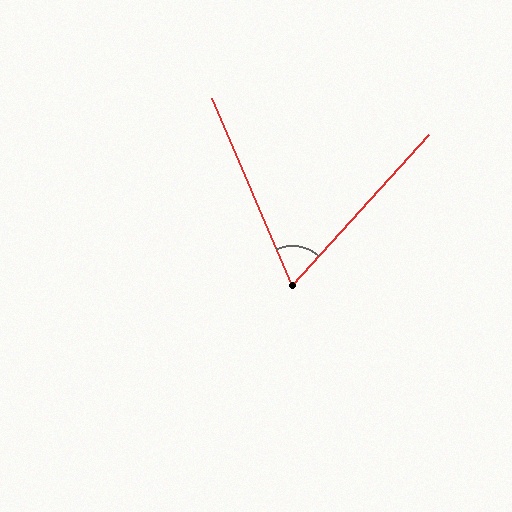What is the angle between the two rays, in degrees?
Approximately 65 degrees.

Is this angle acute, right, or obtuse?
It is acute.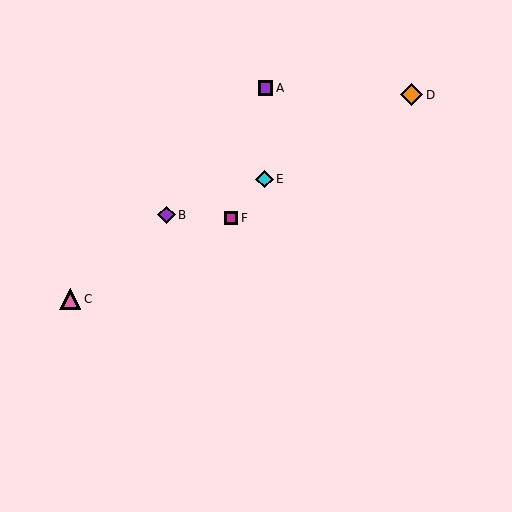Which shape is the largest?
The orange diamond (labeled D) is the largest.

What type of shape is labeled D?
Shape D is an orange diamond.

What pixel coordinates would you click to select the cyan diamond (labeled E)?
Click at (264, 179) to select the cyan diamond E.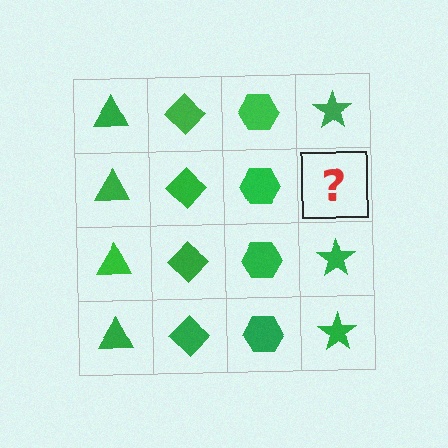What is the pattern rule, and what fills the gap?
The rule is that each column has a consistent shape. The gap should be filled with a green star.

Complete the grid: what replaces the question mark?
The question mark should be replaced with a green star.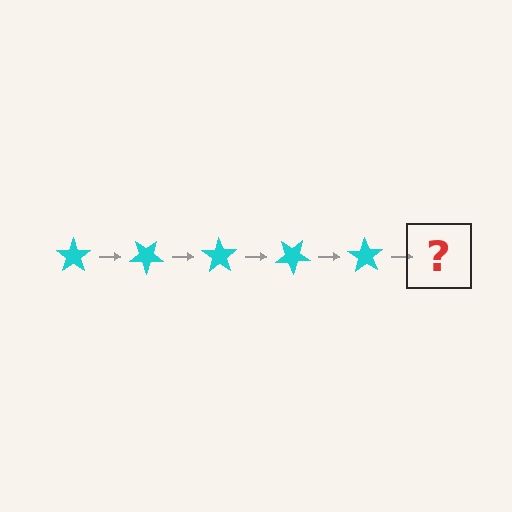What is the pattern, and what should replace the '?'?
The pattern is that the star rotates 35 degrees each step. The '?' should be a cyan star rotated 175 degrees.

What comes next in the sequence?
The next element should be a cyan star rotated 175 degrees.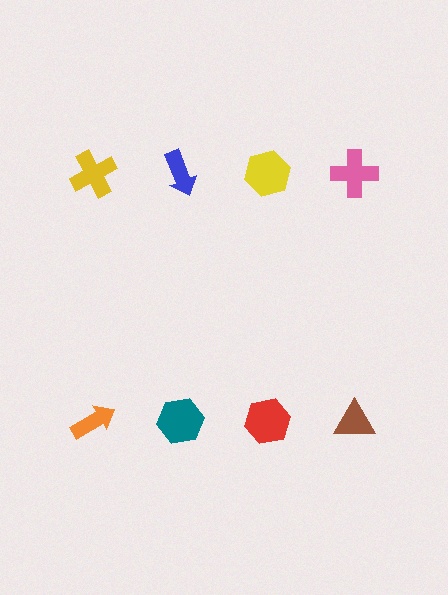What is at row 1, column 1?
A yellow cross.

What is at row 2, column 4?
A brown triangle.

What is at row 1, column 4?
A pink cross.